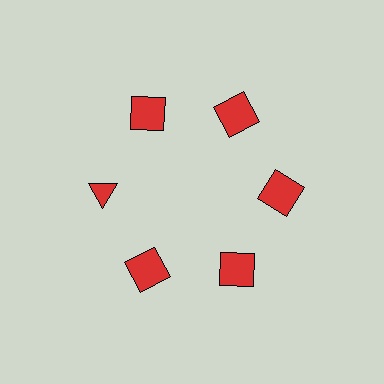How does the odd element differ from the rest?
It has a different shape: triangle instead of square.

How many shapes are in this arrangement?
There are 6 shapes arranged in a ring pattern.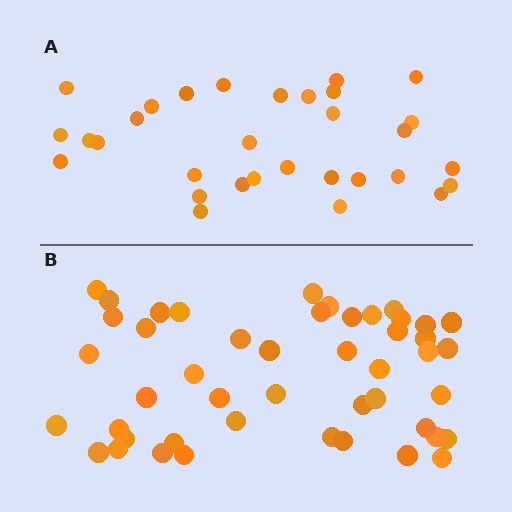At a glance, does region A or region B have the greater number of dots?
Region B (the bottom region) has more dots.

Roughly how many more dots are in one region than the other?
Region B has approximately 15 more dots than region A.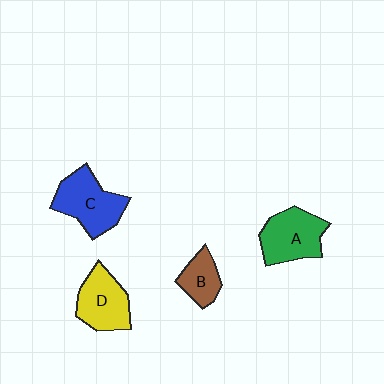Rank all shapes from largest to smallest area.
From largest to smallest: C (blue), A (green), D (yellow), B (brown).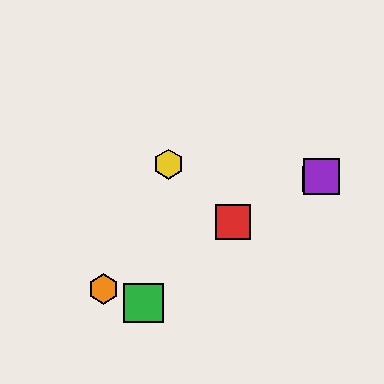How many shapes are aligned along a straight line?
4 shapes (the red square, the blue square, the purple square, the orange hexagon) are aligned along a straight line.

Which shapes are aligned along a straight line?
The red square, the blue square, the purple square, the orange hexagon are aligned along a straight line.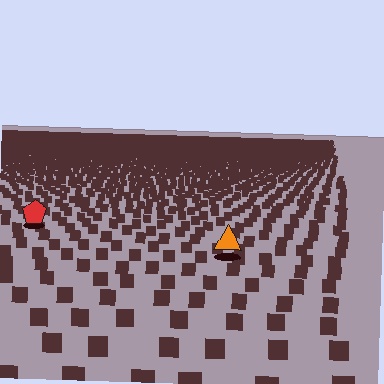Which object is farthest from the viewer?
The red pentagon is farthest from the viewer. It appears smaller and the ground texture around it is denser.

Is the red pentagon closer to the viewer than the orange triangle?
No. The orange triangle is closer — you can tell from the texture gradient: the ground texture is coarser near it.